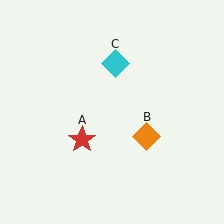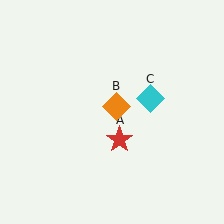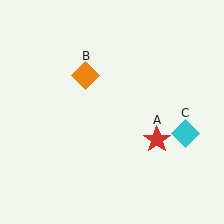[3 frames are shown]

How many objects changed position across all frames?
3 objects changed position: red star (object A), orange diamond (object B), cyan diamond (object C).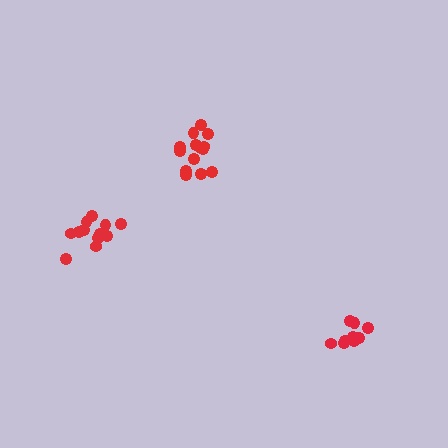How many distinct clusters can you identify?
There are 3 distinct clusters.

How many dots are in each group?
Group 1: 14 dots, Group 2: 9 dots, Group 3: 13 dots (36 total).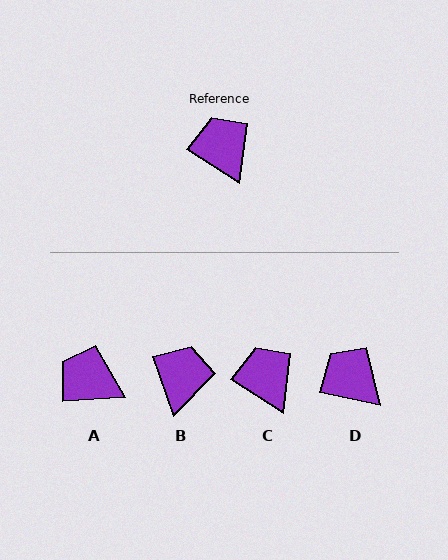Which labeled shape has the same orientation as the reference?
C.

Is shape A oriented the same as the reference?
No, it is off by about 37 degrees.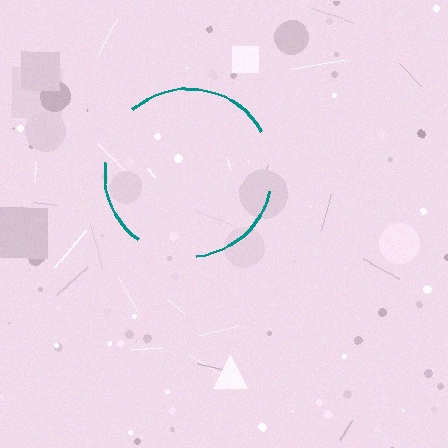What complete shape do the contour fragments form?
The contour fragments form a circle.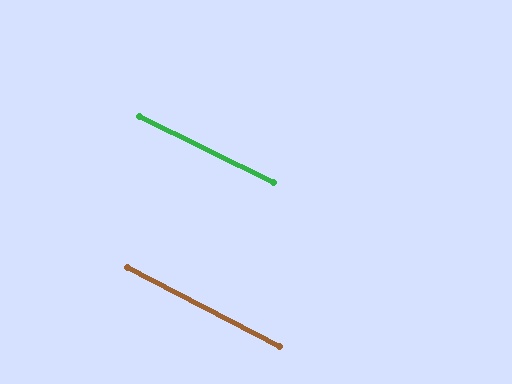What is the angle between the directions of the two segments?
Approximately 1 degree.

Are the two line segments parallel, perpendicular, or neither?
Parallel — their directions differ by only 1.2°.